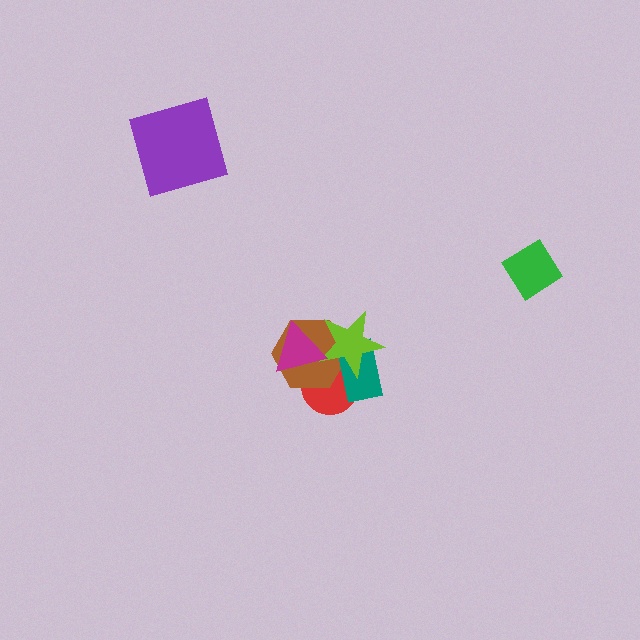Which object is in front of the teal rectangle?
The lime star is in front of the teal rectangle.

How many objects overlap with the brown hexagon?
4 objects overlap with the brown hexagon.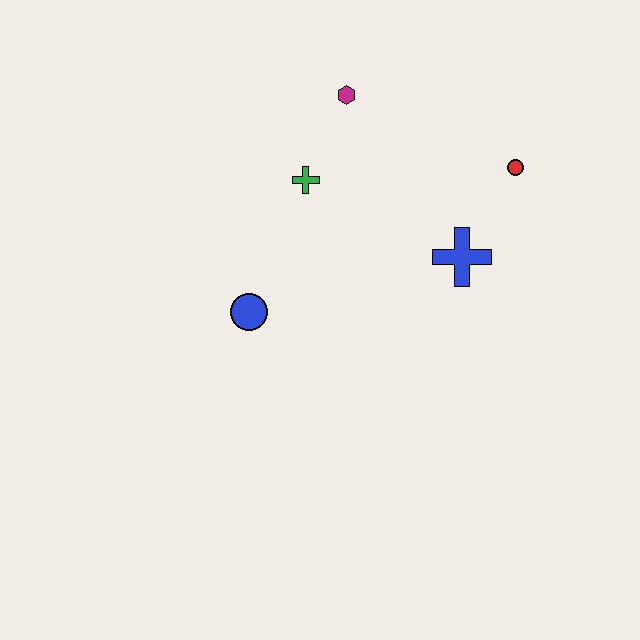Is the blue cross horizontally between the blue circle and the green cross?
No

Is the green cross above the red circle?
No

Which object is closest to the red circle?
The blue cross is closest to the red circle.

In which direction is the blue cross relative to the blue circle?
The blue cross is to the right of the blue circle.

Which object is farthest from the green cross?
The red circle is farthest from the green cross.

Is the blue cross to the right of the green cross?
Yes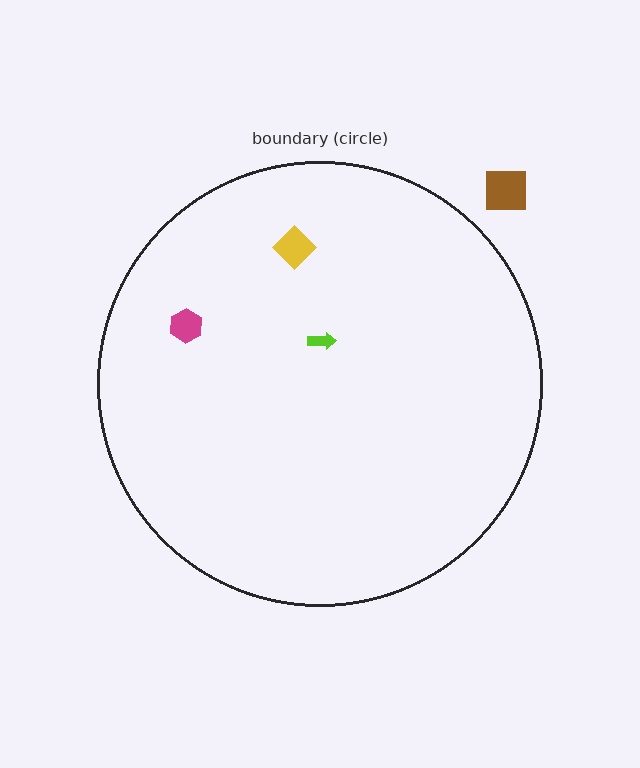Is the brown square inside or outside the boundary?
Outside.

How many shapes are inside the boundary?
3 inside, 1 outside.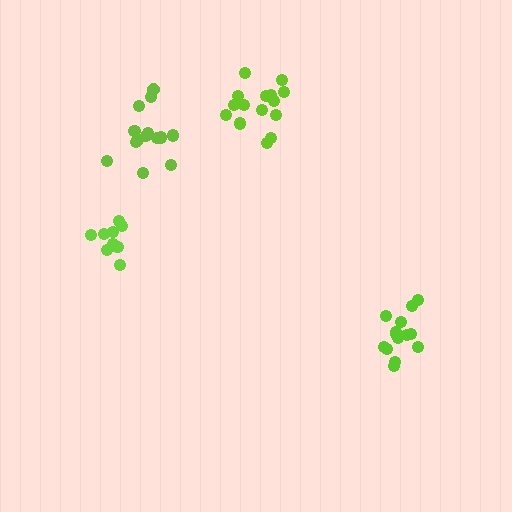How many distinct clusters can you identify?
There are 4 distinct clusters.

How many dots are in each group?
Group 1: 15 dots, Group 2: 9 dots, Group 3: 15 dots, Group 4: 14 dots (53 total).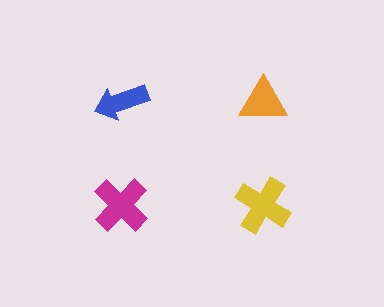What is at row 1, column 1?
A blue arrow.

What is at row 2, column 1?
A magenta cross.